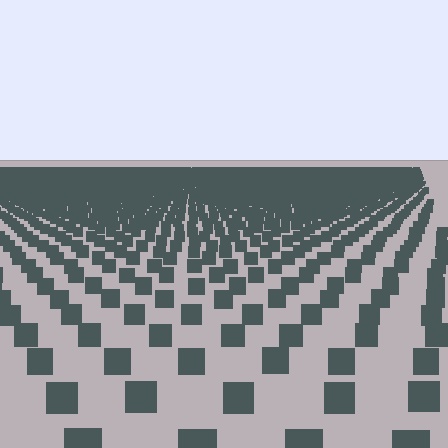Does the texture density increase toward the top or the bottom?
Density increases toward the top.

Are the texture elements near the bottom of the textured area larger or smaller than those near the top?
Larger. Near the bottom, elements are closer to the viewer and appear at a bigger on-screen size.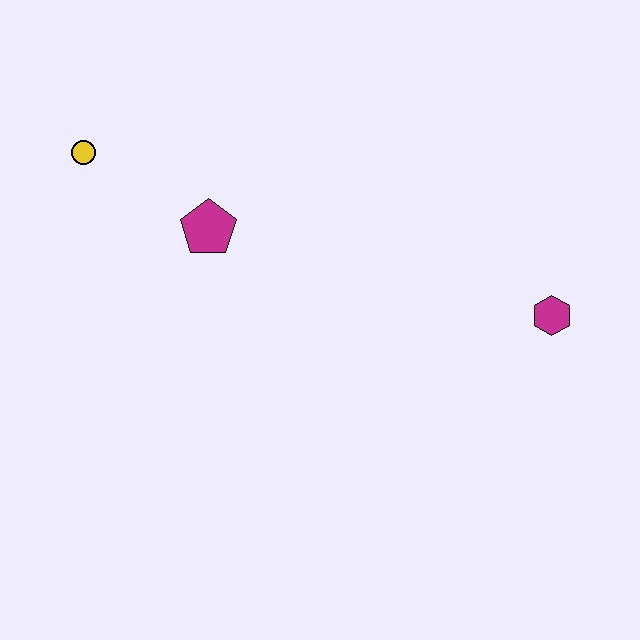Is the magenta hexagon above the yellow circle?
No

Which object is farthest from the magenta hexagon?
The yellow circle is farthest from the magenta hexagon.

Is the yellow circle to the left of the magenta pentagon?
Yes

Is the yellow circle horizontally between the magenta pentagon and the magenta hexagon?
No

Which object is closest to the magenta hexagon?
The magenta pentagon is closest to the magenta hexagon.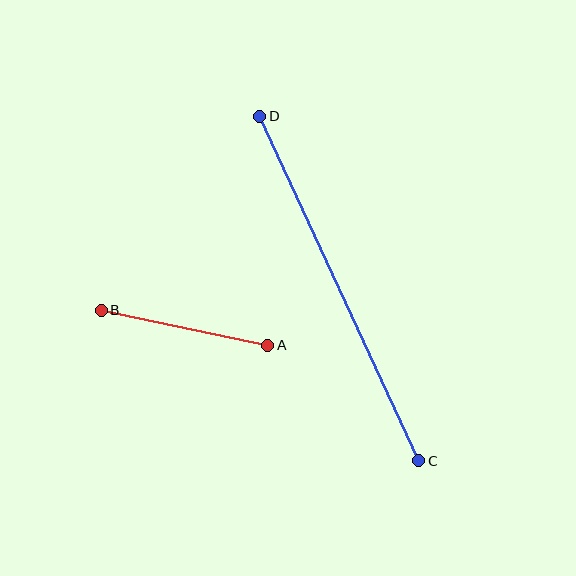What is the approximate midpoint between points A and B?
The midpoint is at approximately (185, 328) pixels.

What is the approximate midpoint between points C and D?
The midpoint is at approximately (339, 288) pixels.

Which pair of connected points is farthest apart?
Points C and D are farthest apart.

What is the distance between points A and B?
The distance is approximately 171 pixels.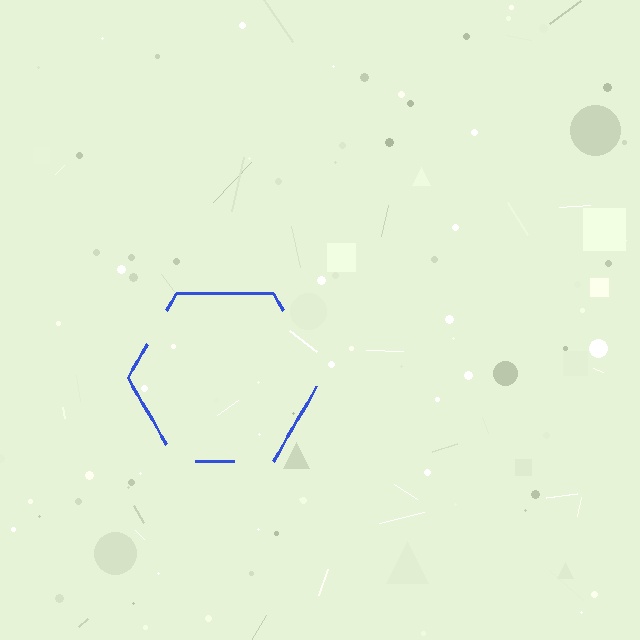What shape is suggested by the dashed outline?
The dashed outline suggests a hexagon.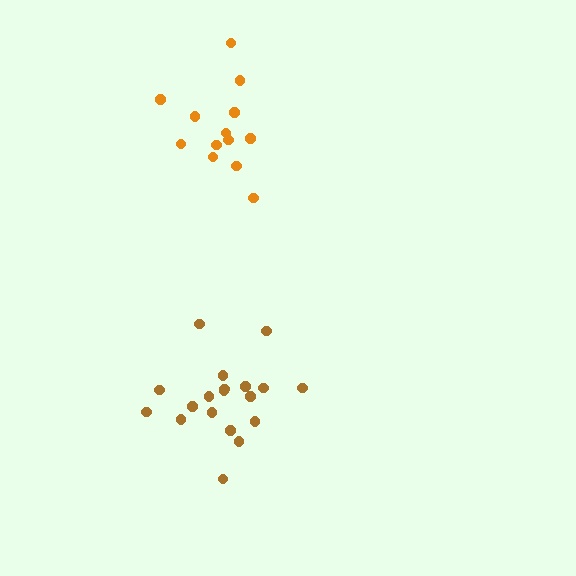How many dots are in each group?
Group 1: 13 dots, Group 2: 19 dots (32 total).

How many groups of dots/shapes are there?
There are 2 groups.